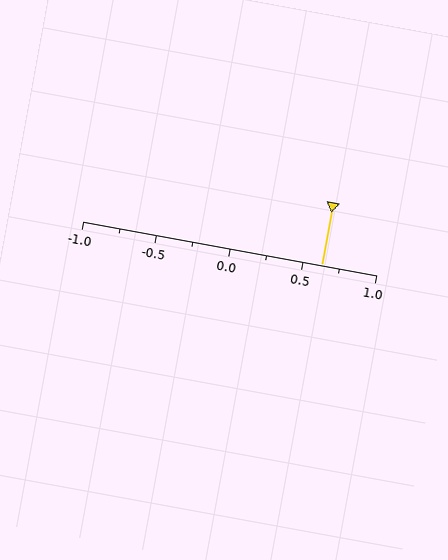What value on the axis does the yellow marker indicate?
The marker indicates approximately 0.62.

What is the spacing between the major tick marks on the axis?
The major ticks are spaced 0.5 apart.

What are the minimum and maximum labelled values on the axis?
The axis runs from -1.0 to 1.0.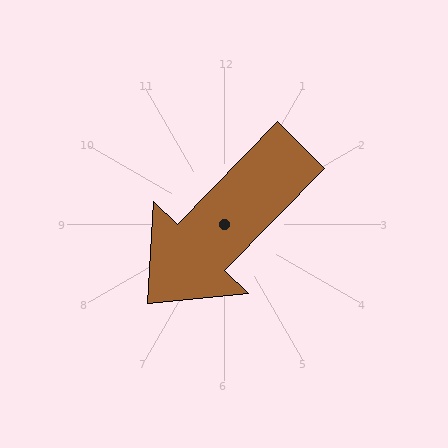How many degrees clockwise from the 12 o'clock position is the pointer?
Approximately 224 degrees.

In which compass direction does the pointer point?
Southwest.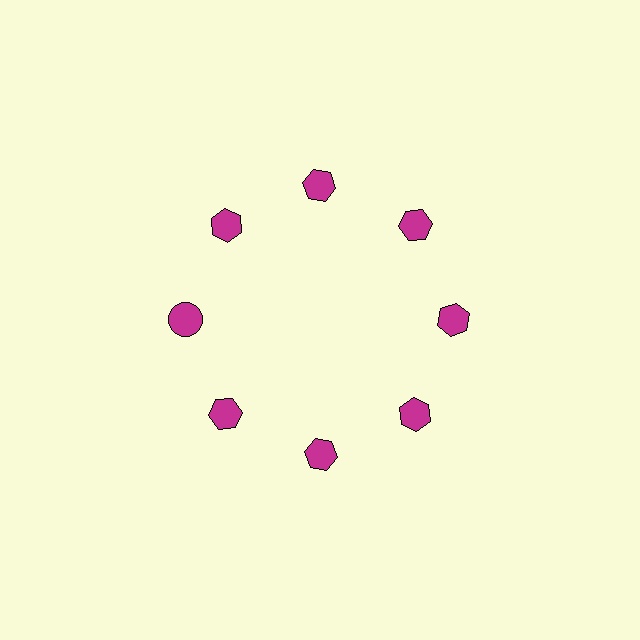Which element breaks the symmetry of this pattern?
The magenta circle at roughly the 9 o'clock position breaks the symmetry. All other shapes are magenta hexagons.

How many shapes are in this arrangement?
There are 8 shapes arranged in a ring pattern.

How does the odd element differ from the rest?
It has a different shape: circle instead of hexagon.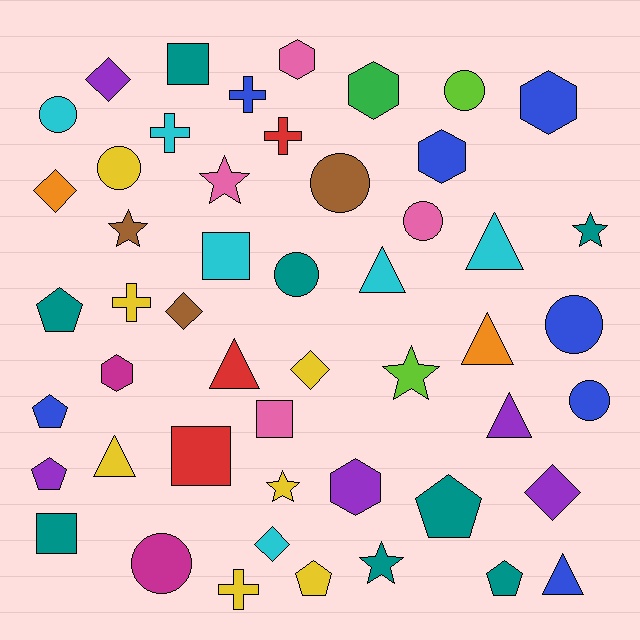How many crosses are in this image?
There are 5 crosses.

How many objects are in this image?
There are 50 objects.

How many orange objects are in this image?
There are 2 orange objects.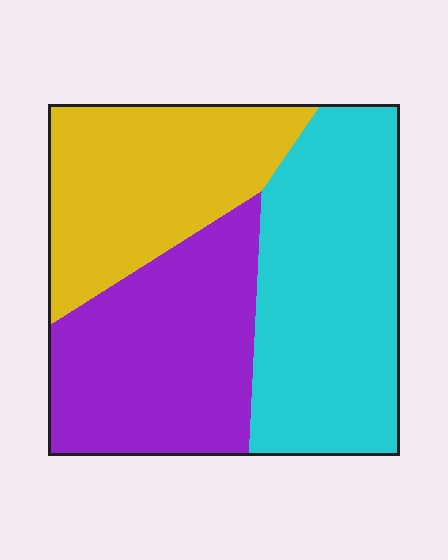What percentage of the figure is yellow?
Yellow covers around 30% of the figure.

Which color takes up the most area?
Cyan, at roughly 40%.